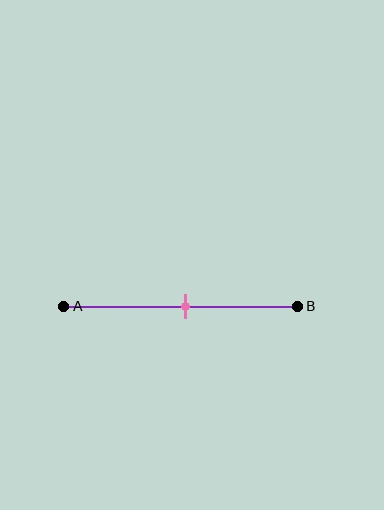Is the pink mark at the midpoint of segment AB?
Yes, the mark is approximately at the midpoint.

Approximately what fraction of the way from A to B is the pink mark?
The pink mark is approximately 50% of the way from A to B.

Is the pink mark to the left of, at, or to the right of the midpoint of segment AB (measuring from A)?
The pink mark is approximately at the midpoint of segment AB.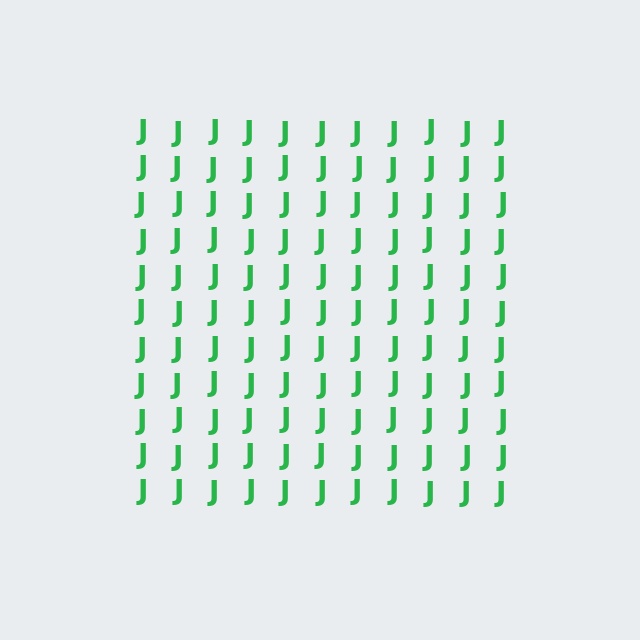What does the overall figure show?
The overall figure shows a square.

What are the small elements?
The small elements are letter J's.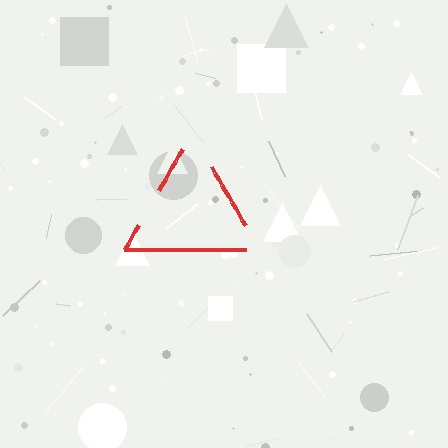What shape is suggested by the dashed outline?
The dashed outline suggests a triangle.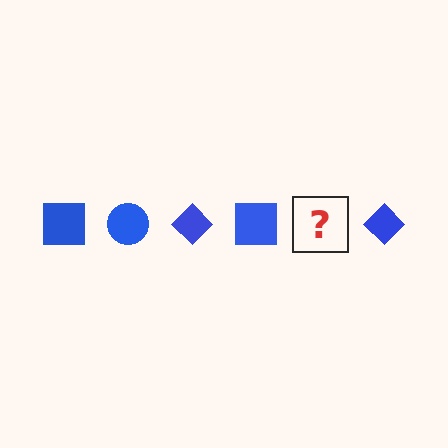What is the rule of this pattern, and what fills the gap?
The rule is that the pattern cycles through square, circle, diamond shapes in blue. The gap should be filled with a blue circle.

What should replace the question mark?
The question mark should be replaced with a blue circle.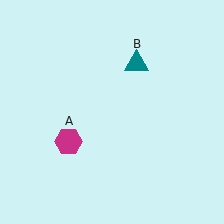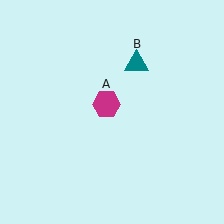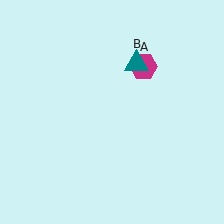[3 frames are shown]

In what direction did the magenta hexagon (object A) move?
The magenta hexagon (object A) moved up and to the right.